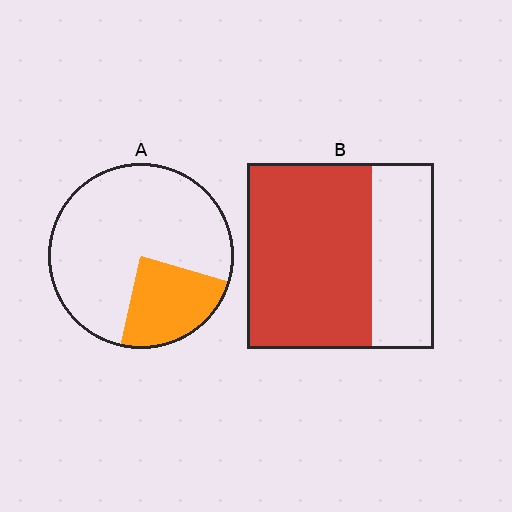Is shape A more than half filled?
No.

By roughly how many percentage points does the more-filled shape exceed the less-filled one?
By roughly 45 percentage points (B over A).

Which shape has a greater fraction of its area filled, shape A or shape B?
Shape B.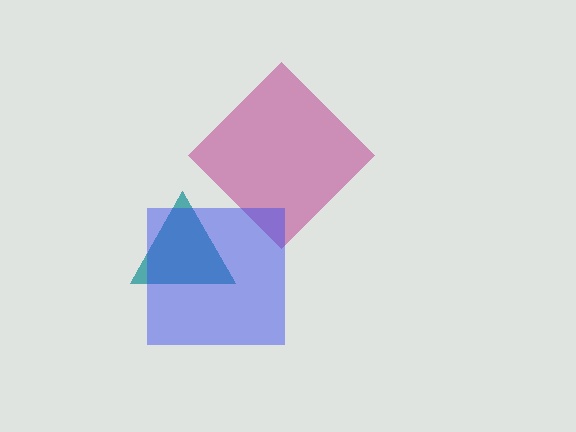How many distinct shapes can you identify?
There are 3 distinct shapes: a teal triangle, a magenta diamond, a blue square.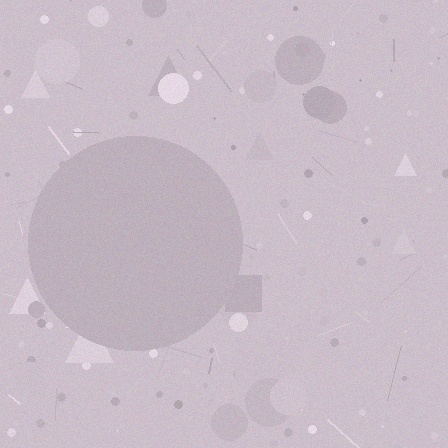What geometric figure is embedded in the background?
A circle is embedded in the background.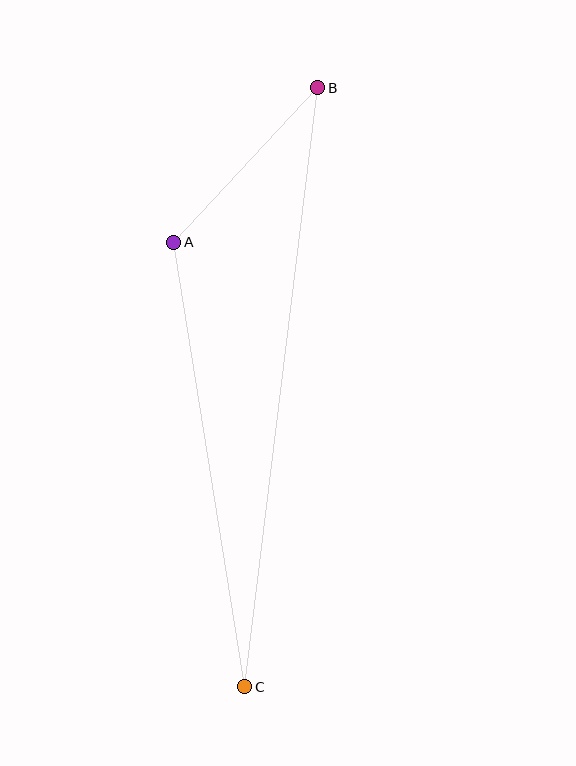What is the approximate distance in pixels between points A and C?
The distance between A and C is approximately 450 pixels.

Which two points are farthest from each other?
Points B and C are farthest from each other.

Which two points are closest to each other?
Points A and B are closest to each other.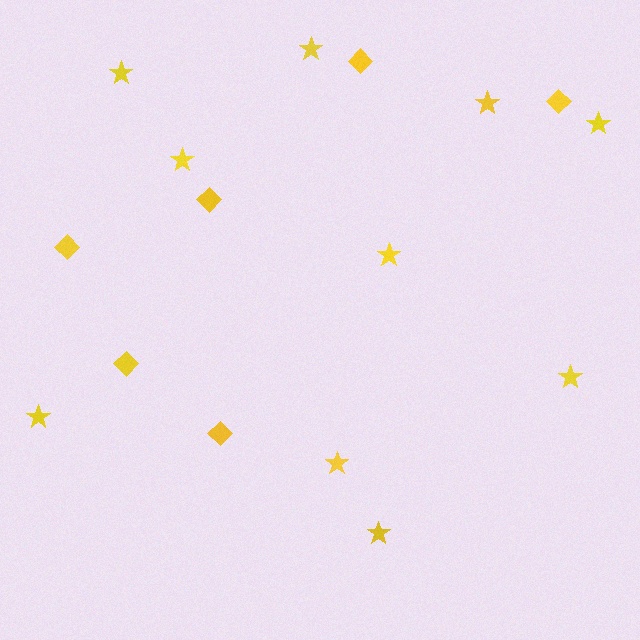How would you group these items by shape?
There are 2 groups: one group of stars (10) and one group of diamonds (6).